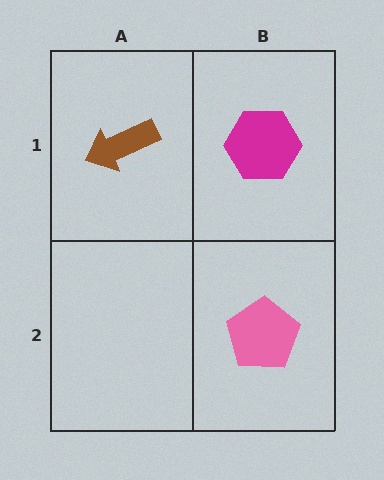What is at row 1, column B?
A magenta hexagon.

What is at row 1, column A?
A brown arrow.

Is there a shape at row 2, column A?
No, that cell is empty.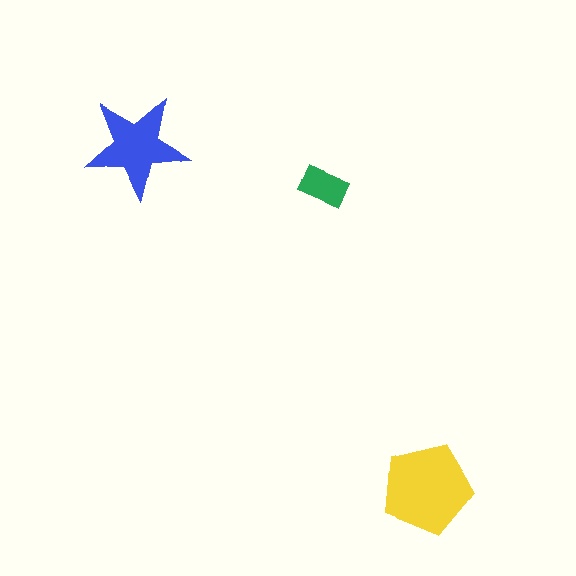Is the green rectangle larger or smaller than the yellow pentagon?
Smaller.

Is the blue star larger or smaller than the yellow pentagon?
Smaller.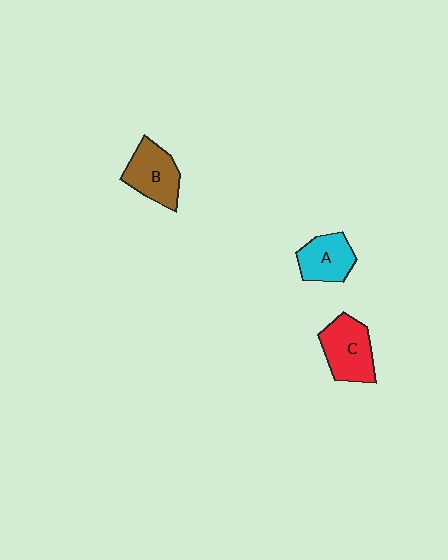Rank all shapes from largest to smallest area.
From largest to smallest: C (red), B (brown), A (cyan).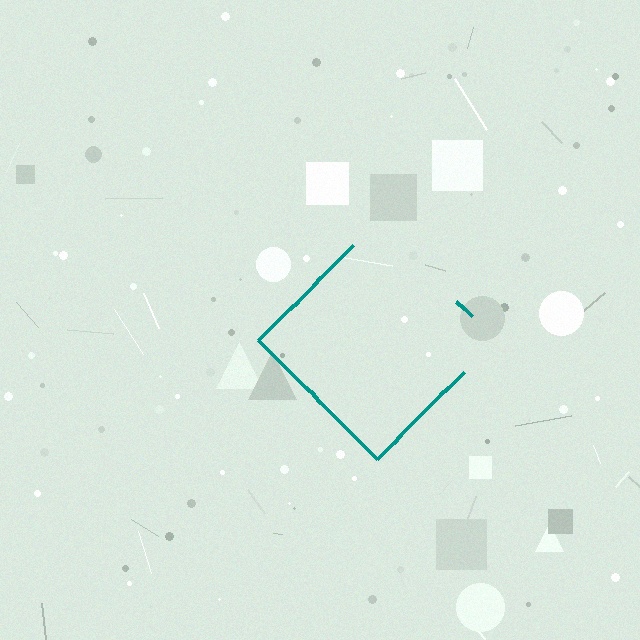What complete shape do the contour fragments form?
The contour fragments form a diamond.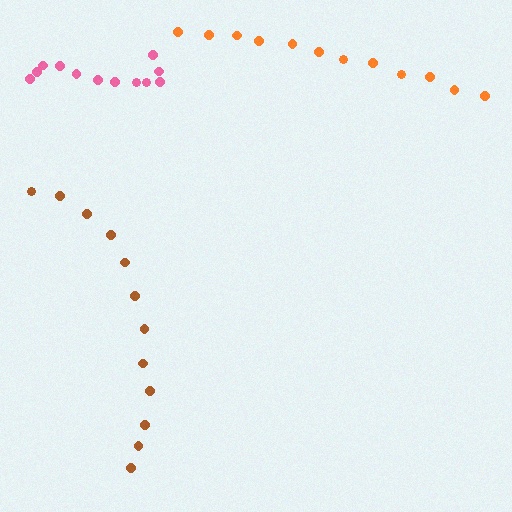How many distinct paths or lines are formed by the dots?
There are 3 distinct paths.